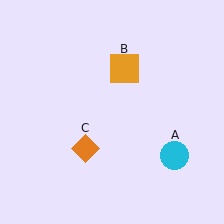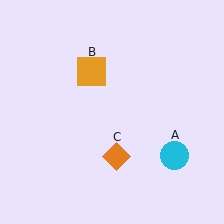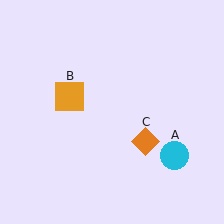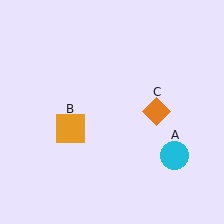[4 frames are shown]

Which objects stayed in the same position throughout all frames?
Cyan circle (object A) remained stationary.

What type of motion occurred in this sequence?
The orange square (object B), orange diamond (object C) rotated counterclockwise around the center of the scene.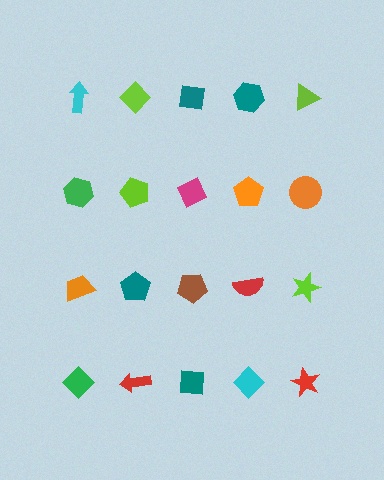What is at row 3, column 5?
A lime star.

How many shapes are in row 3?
5 shapes.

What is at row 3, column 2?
A teal pentagon.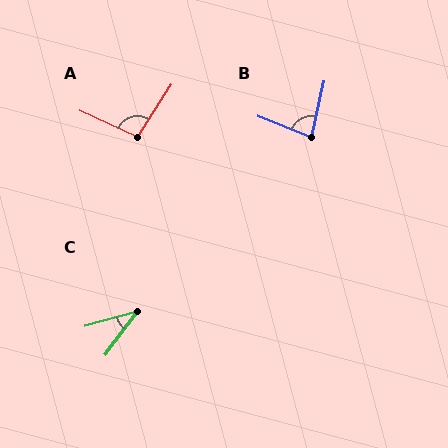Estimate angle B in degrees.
Approximately 80 degrees.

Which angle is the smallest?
C, at approximately 38 degrees.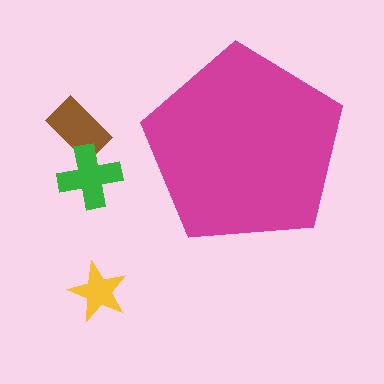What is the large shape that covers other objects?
A magenta pentagon.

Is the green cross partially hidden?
No, the green cross is fully visible.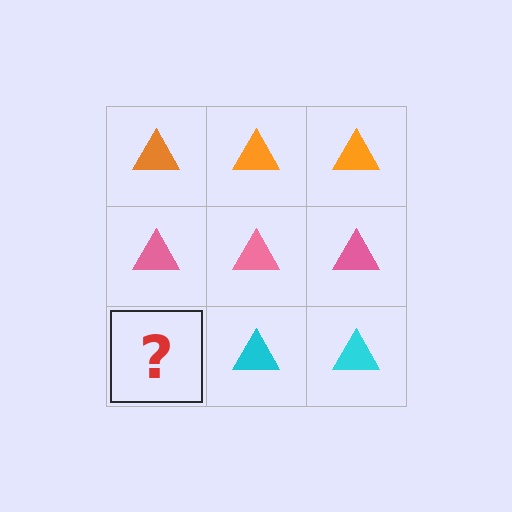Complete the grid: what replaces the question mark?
The question mark should be replaced with a cyan triangle.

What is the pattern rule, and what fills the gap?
The rule is that each row has a consistent color. The gap should be filled with a cyan triangle.